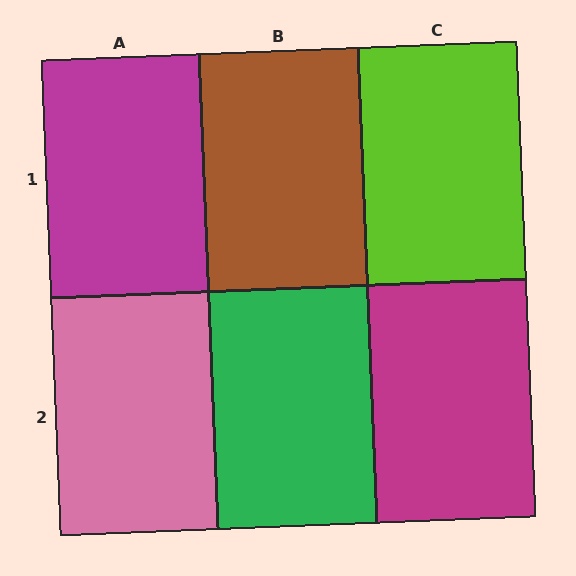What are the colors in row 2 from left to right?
Pink, green, magenta.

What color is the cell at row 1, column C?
Lime.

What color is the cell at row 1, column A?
Magenta.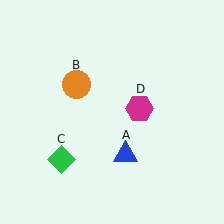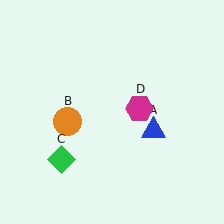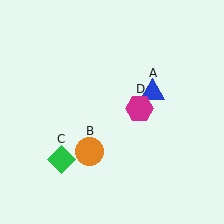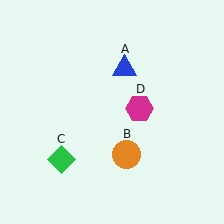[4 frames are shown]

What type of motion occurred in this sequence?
The blue triangle (object A), orange circle (object B) rotated counterclockwise around the center of the scene.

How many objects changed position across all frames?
2 objects changed position: blue triangle (object A), orange circle (object B).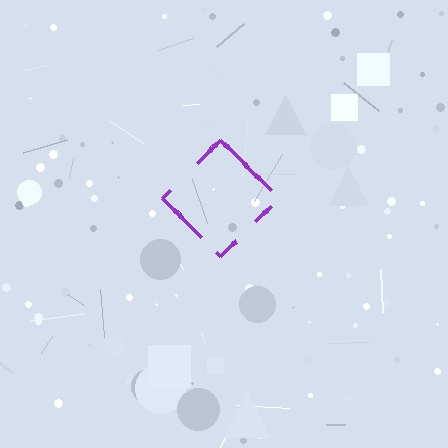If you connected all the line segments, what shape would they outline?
They would outline a diamond.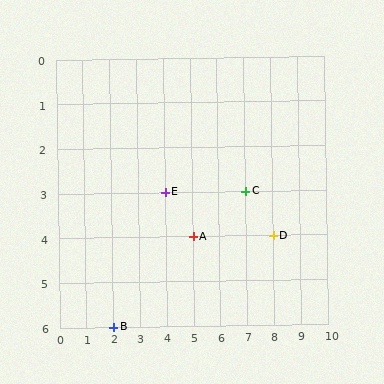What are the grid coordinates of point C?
Point C is at grid coordinates (7, 3).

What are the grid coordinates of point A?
Point A is at grid coordinates (5, 4).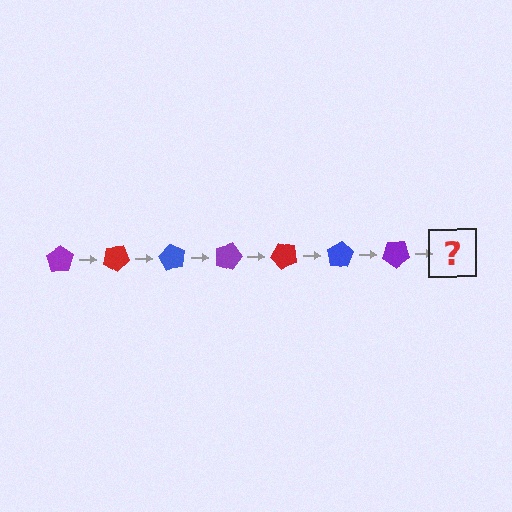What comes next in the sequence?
The next element should be a red pentagon, rotated 210 degrees from the start.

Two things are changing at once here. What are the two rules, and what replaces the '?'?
The two rules are that it rotates 30 degrees each step and the color cycles through purple, red, and blue. The '?' should be a red pentagon, rotated 210 degrees from the start.